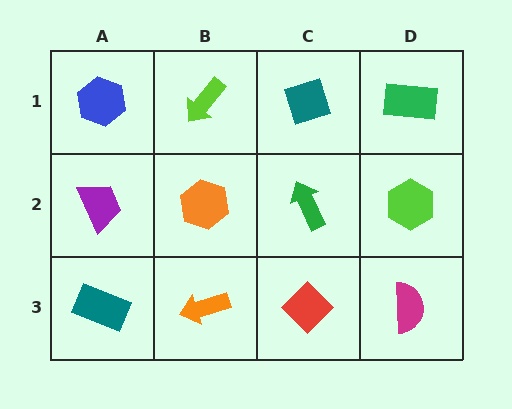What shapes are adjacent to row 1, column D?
A lime hexagon (row 2, column D), a teal diamond (row 1, column C).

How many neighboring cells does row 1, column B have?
3.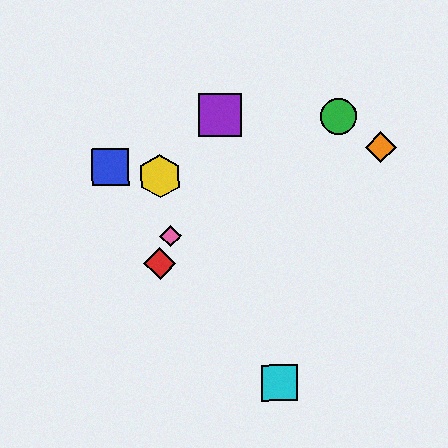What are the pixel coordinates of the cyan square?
The cyan square is at (279, 383).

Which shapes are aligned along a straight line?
The red diamond, the purple square, the pink diamond are aligned along a straight line.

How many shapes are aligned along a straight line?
3 shapes (the red diamond, the purple square, the pink diamond) are aligned along a straight line.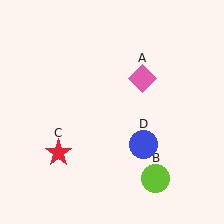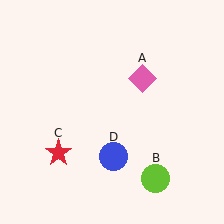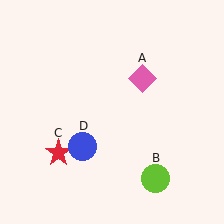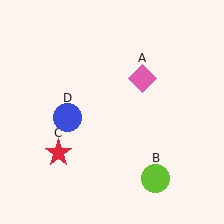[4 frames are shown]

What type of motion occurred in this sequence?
The blue circle (object D) rotated clockwise around the center of the scene.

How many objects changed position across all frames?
1 object changed position: blue circle (object D).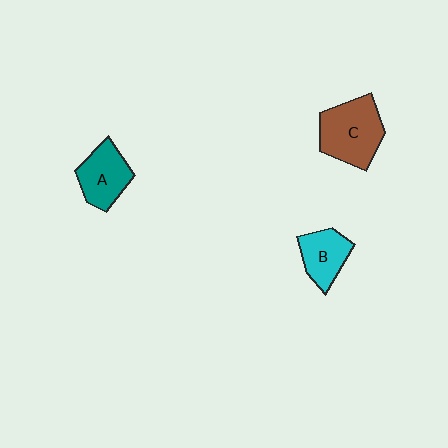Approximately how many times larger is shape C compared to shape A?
Approximately 1.4 times.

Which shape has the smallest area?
Shape B (cyan).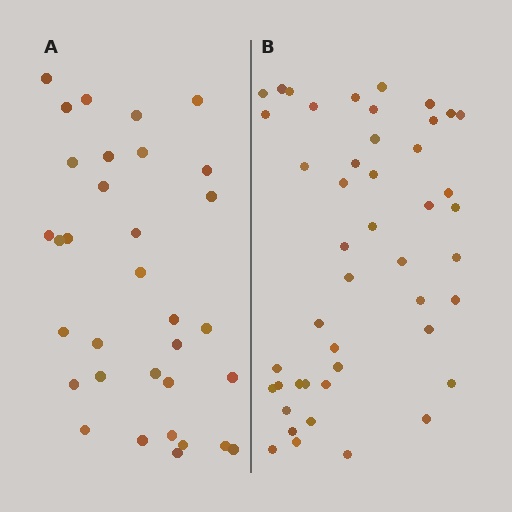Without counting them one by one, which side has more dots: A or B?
Region B (the right region) has more dots.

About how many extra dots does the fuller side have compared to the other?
Region B has approximately 15 more dots than region A.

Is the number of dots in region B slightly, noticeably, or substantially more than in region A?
Region B has noticeably more, but not dramatically so. The ratio is roughly 1.4 to 1.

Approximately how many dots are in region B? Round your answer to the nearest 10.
About 50 dots. (The exact count is 46, which rounds to 50.)